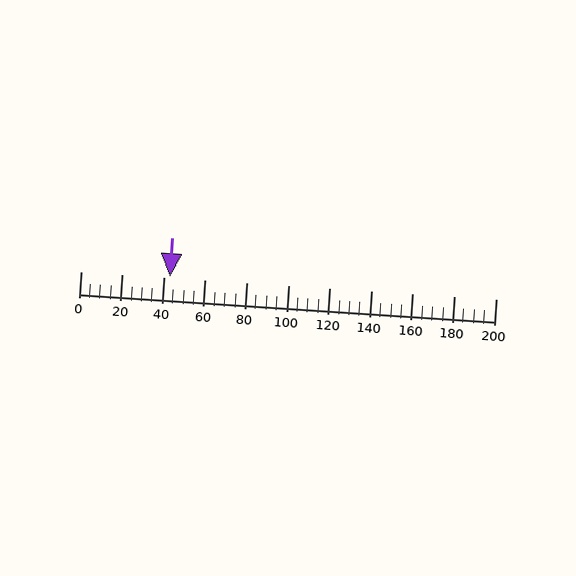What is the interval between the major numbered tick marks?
The major tick marks are spaced 20 units apart.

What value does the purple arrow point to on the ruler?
The purple arrow points to approximately 43.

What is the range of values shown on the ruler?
The ruler shows values from 0 to 200.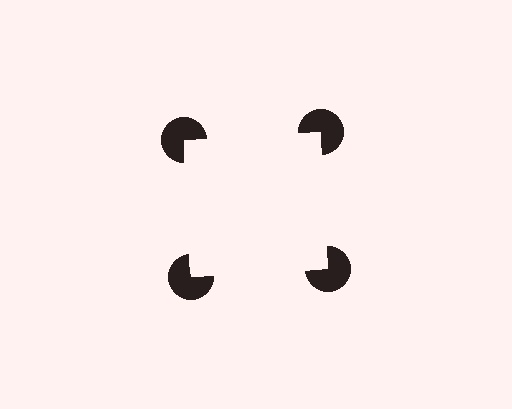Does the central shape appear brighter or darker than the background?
It typically appears slightly brighter than the background, even though no actual brightness change is drawn.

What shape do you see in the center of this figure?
An illusory square — its edges are inferred from the aligned wedge cuts in the pac-man discs, not physically drawn.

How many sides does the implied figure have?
4 sides.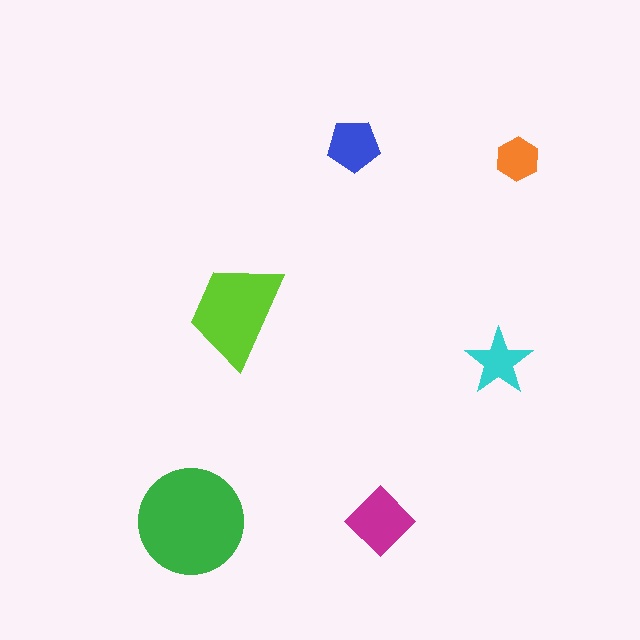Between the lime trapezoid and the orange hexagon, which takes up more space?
The lime trapezoid.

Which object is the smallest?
The orange hexagon.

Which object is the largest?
The green circle.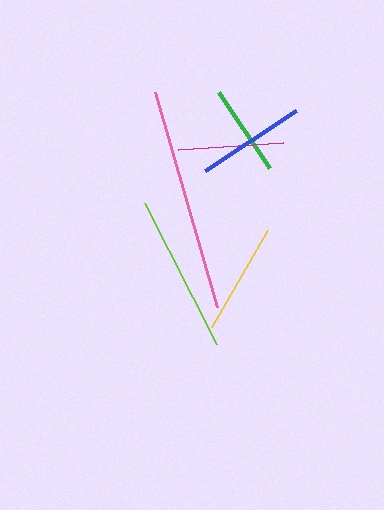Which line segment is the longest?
The pink line is the longest at approximately 223 pixels.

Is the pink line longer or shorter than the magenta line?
The pink line is longer than the magenta line.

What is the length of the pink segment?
The pink segment is approximately 223 pixels long.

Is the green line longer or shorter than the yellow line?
The yellow line is longer than the green line.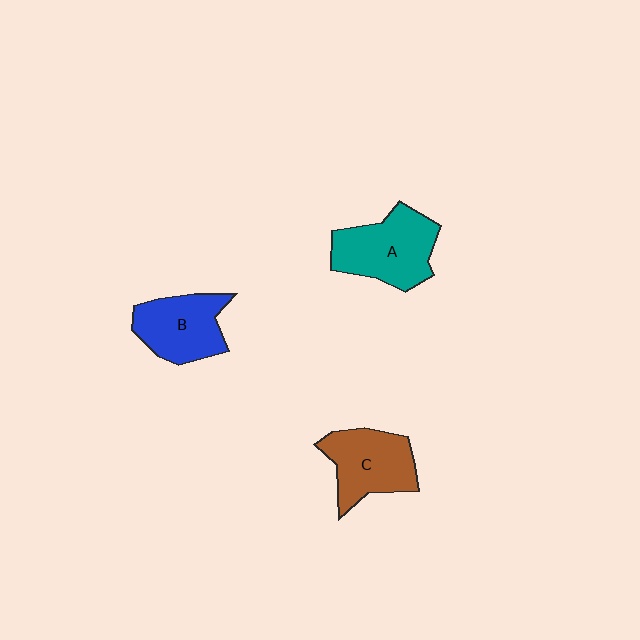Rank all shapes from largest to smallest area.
From largest to smallest: A (teal), C (brown), B (blue).